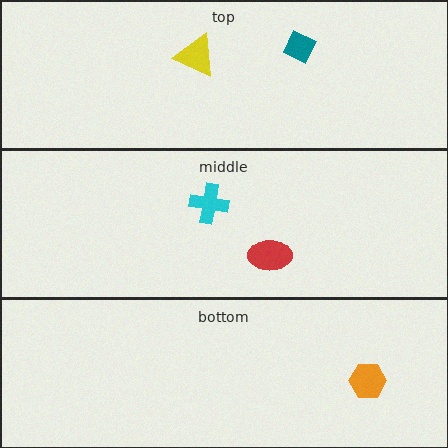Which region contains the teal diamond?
The top region.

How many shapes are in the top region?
2.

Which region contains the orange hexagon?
The bottom region.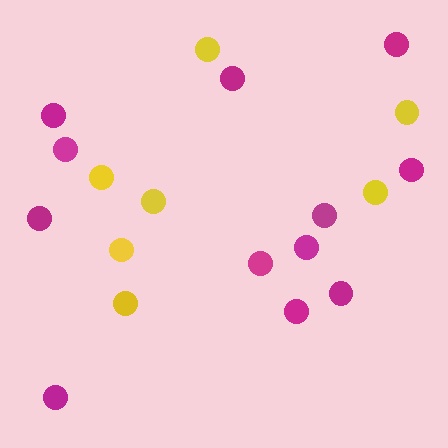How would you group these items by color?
There are 2 groups: one group of yellow circles (7) and one group of magenta circles (12).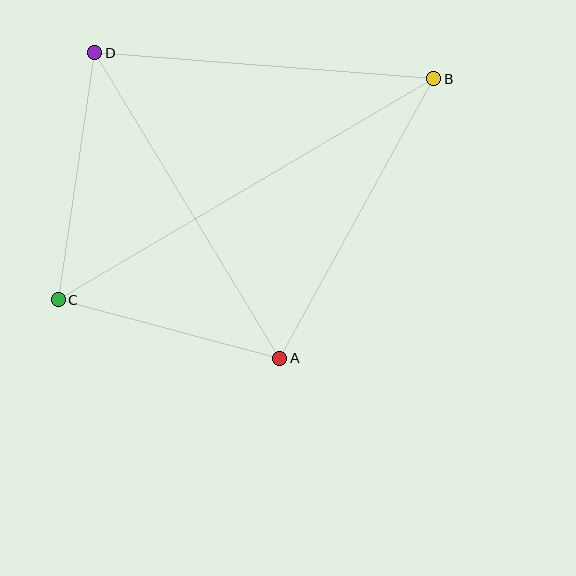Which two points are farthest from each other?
Points B and C are farthest from each other.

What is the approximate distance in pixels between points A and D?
The distance between A and D is approximately 357 pixels.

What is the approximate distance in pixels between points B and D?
The distance between B and D is approximately 340 pixels.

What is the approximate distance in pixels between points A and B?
The distance between A and B is approximately 319 pixels.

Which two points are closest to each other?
Points A and C are closest to each other.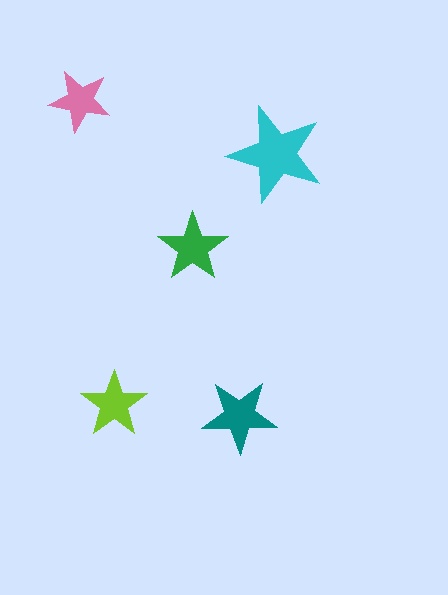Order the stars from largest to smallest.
the cyan one, the teal one, the green one, the lime one, the pink one.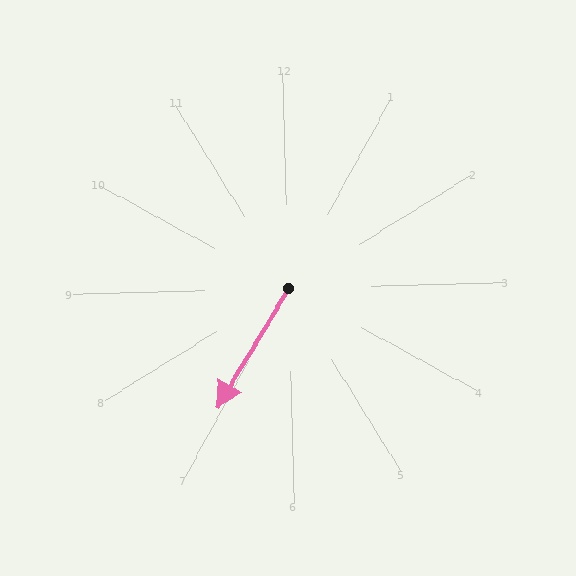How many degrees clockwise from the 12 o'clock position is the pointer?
Approximately 212 degrees.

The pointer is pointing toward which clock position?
Roughly 7 o'clock.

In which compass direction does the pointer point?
Southwest.